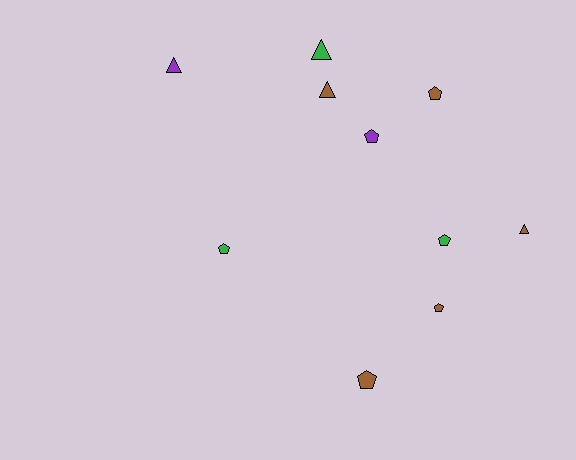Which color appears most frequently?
Brown, with 5 objects.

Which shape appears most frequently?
Pentagon, with 6 objects.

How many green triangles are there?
There is 1 green triangle.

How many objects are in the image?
There are 10 objects.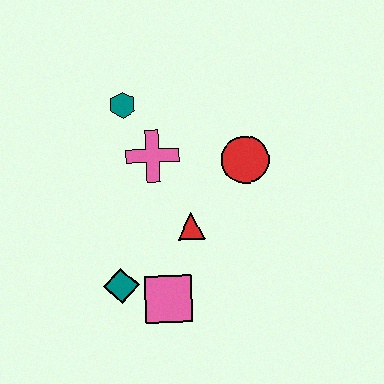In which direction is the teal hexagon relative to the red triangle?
The teal hexagon is above the red triangle.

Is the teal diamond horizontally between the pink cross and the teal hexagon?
No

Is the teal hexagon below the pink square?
No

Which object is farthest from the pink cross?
The pink square is farthest from the pink cross.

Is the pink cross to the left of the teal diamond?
No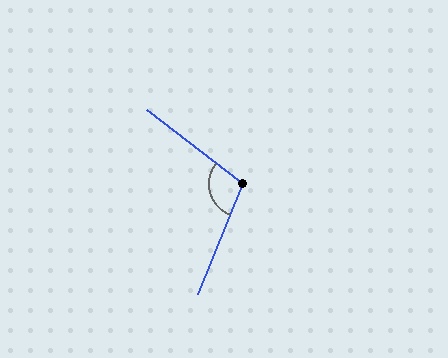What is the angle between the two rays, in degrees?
Approximately 106 degrees.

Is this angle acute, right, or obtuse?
It is obtuse.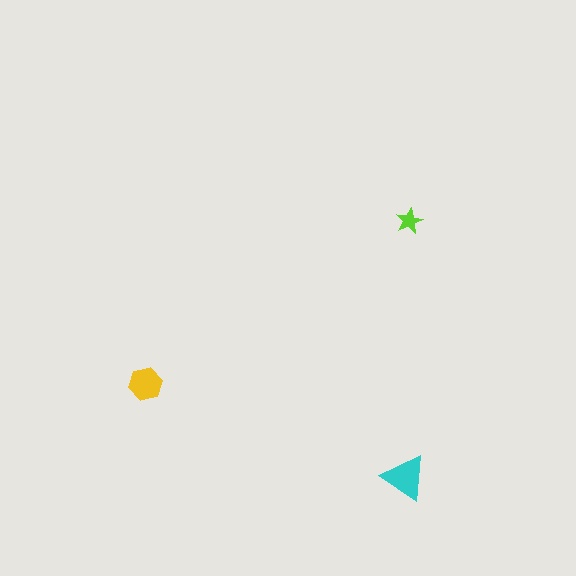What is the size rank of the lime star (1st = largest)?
3rd.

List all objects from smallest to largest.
The lime star, the yellow hexagon, the cyan triangle.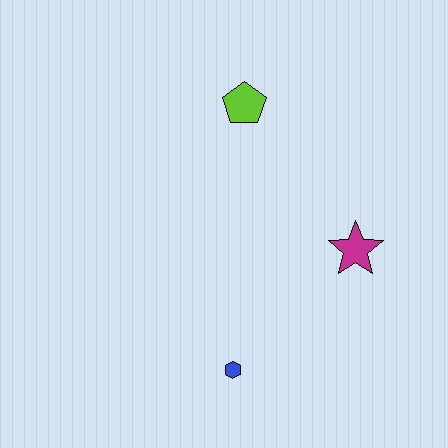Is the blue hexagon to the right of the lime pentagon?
No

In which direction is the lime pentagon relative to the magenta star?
The lime pentagon is above the magenta star.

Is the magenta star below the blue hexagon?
No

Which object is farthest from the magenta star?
The lime pentagon is farthest from the magenta star.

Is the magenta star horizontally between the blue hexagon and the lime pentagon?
No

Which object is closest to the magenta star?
The blue hexagon is closest to the magenta star.